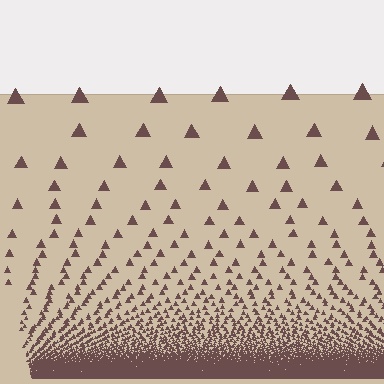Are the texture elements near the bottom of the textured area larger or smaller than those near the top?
Smaller. The gradient is inverted — elements near the bottom are smaller and denser.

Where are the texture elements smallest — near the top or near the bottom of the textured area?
Near the bottom.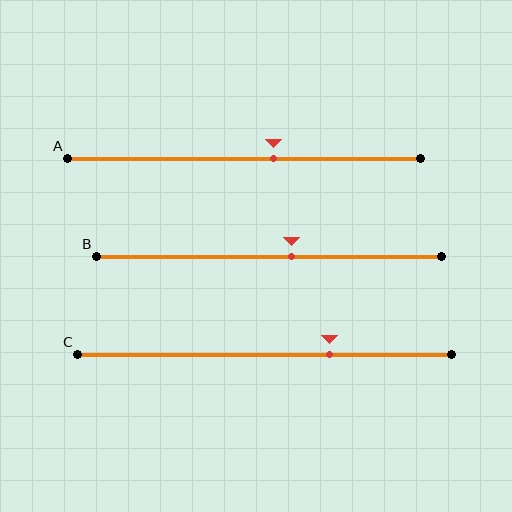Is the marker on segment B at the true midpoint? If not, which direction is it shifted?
No, the marker on segment B is shifted to the right by about 7% of the segment length.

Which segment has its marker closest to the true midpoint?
Segment B has its marker closest to the true midpoint.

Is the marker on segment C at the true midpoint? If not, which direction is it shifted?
No, the marker on segment C is shifted to the right by about 17% of the segment length.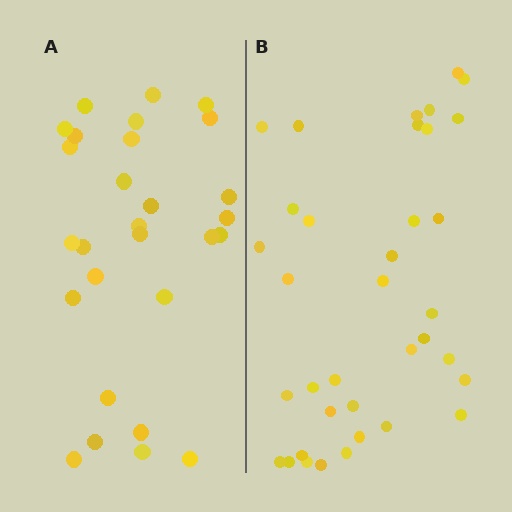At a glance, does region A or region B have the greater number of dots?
Region B (the right region) has more dots.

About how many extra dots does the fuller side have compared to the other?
Region B has roughly 8 or so more dots than region A.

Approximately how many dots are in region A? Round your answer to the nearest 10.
About 30 dots. (The exact count is 28, which rounds to 30.)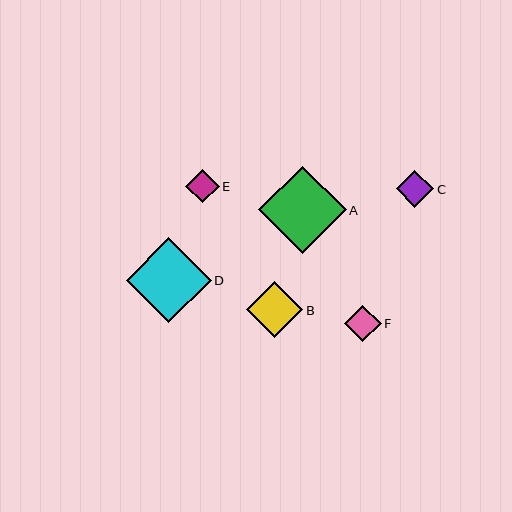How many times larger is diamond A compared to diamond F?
Diamond A is approximately 2.4 times the size of diamond F.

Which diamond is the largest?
Diamond A is the largest with a size of approximately 87 pixels.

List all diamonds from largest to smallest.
From largest to smallest: A, D, B, C, F, E.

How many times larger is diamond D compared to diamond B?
Diamond D is approximately 1.5 times the size of diamond B.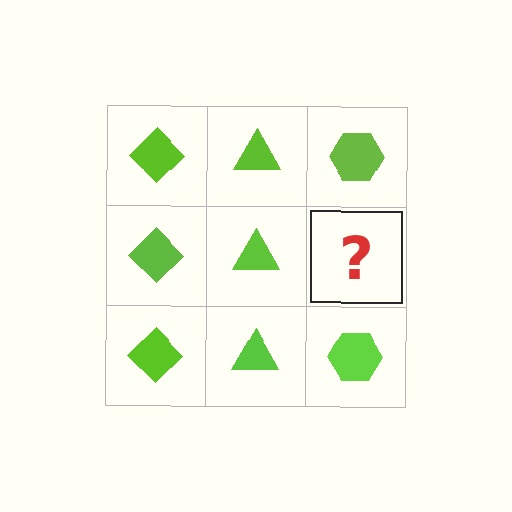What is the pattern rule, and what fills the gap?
The rule is that each column has a consistent shape. The gap should be filled with a lime hexagon.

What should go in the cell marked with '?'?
The missing cell should contain a lime hexagon.